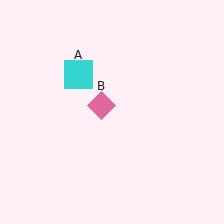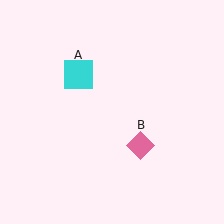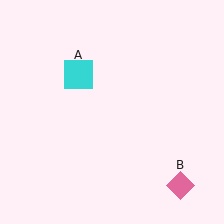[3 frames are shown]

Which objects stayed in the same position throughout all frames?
Cyan square (object A) remained stationary.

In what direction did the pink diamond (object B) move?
The pink diamond (object B) moved down and to the right.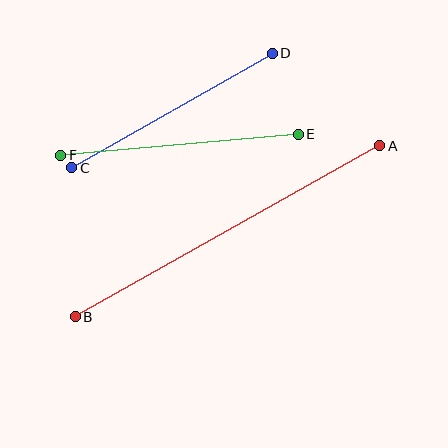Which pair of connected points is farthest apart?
Points A and B are farthest apart.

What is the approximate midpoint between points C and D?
The midpoint is at approximately (172, 110) pixels.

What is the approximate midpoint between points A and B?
The midpoint is at approximately (227, 231) pixels.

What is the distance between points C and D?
The distance is approximately 231 pixels.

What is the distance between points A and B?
The distance is approximately 349 pixels.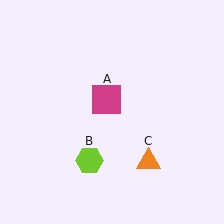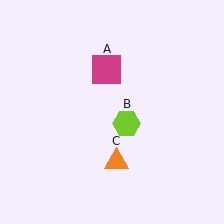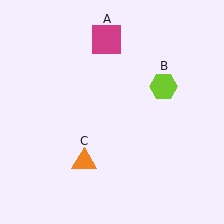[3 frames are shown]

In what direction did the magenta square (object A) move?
The magenta square (object A) moved up.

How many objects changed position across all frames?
3 objects changed position: magenta square (object A), lime hexagon (object B), orange triangle (object C).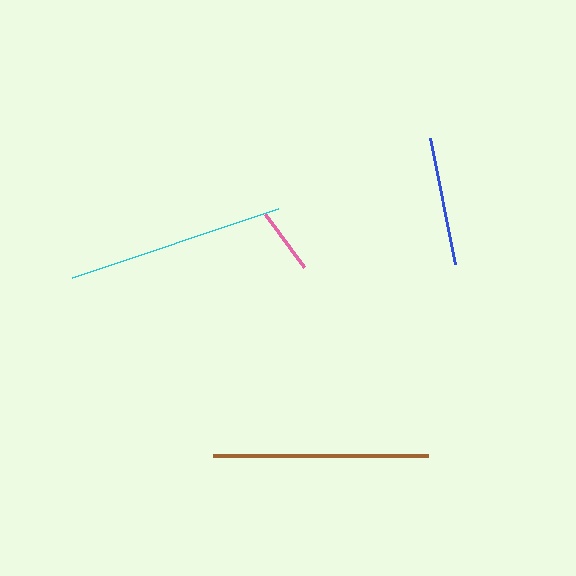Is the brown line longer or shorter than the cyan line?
The cyan line is longer than the brown line.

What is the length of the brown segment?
The brown segment is approximately 216 pixels long.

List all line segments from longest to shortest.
From longest to shortest: cyan, brown, blue, pink.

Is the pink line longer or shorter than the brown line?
The brown line is longer than the pink line.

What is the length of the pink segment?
The pink segment is approximately 66 pixels long.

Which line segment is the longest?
The cyan line is the longest at approximately 217 pixels.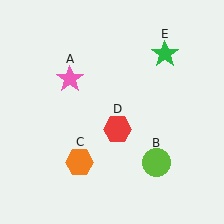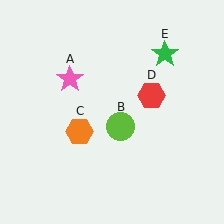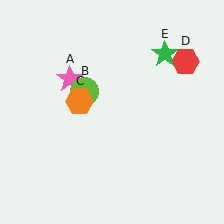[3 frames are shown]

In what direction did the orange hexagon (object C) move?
The orange hexagon (object C) moved up.